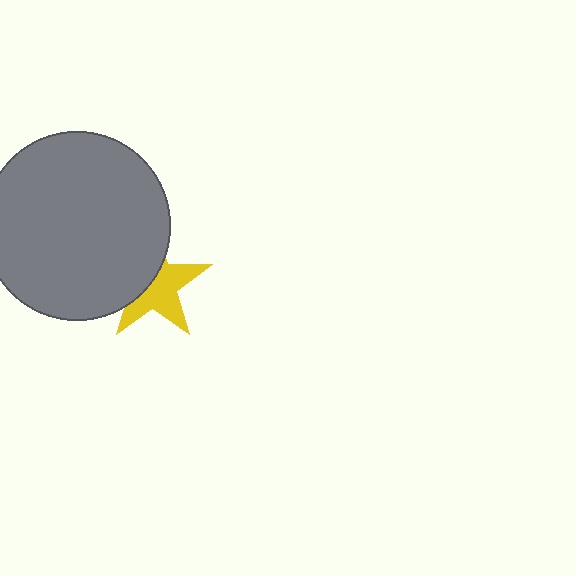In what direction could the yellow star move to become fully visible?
The yellow star could move right. That would shift it out from behind the gray circle entirely.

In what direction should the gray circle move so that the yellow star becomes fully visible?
The gray circle should move left. That is the shortest direction to clear the overlap and leave the yellow star fully visible.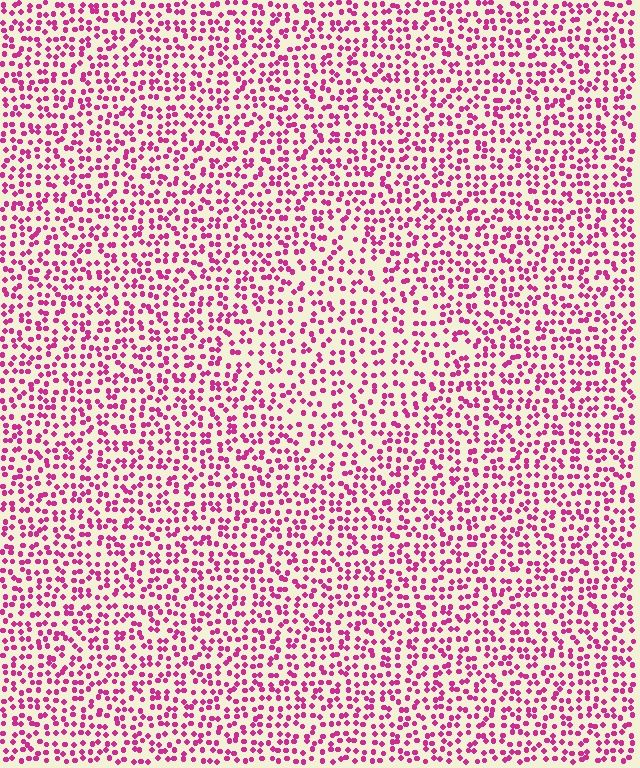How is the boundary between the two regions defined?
The boundary is defined by a change in element density (approximately 1.4x ratio). All elements are the same color, size, and shape.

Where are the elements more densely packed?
The elements are more densely packed outside the diamond boundary.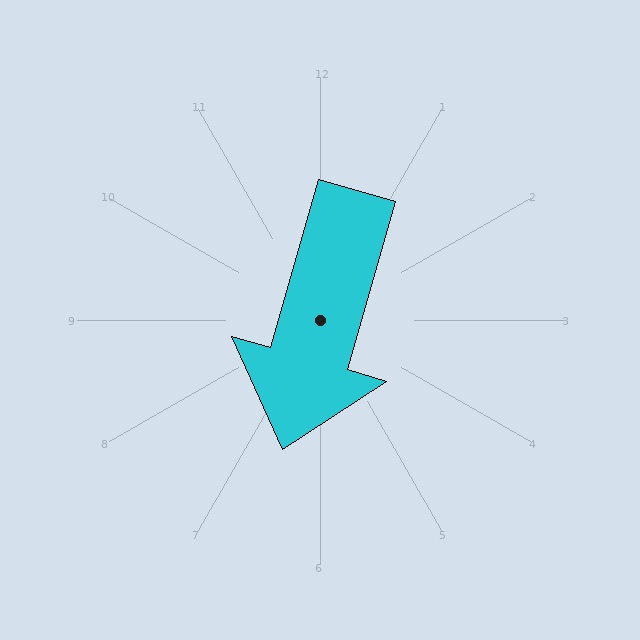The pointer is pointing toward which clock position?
Roughly 7 o'clock.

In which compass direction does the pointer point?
South.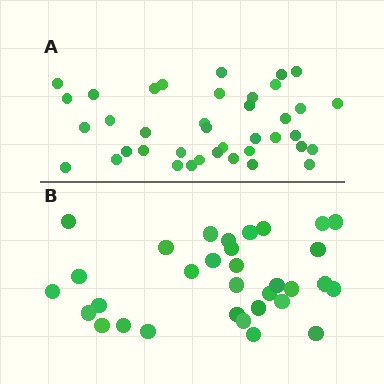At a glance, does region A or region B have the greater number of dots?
Region A (the top region) has more dots.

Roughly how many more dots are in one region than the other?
Region A has roughly 8 or so more dots than region B.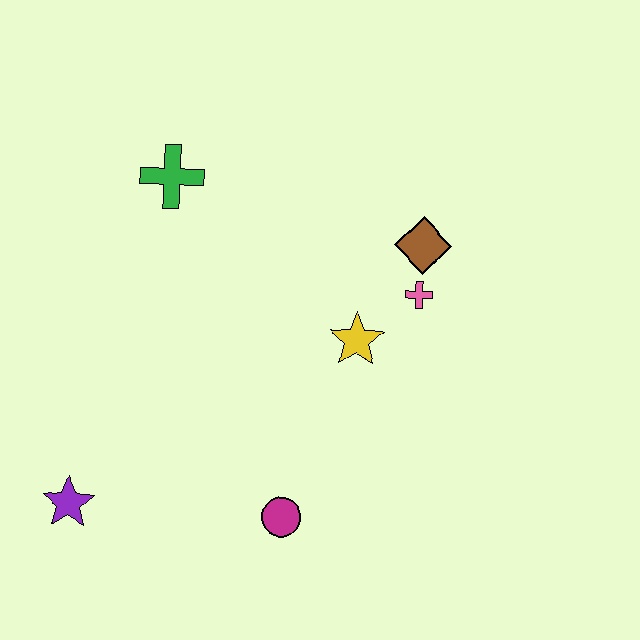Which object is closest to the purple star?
The magenta circle is closest to the purple star.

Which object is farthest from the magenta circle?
The green cross is farthest from the magenta circle.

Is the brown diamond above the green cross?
No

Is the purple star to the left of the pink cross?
Yes